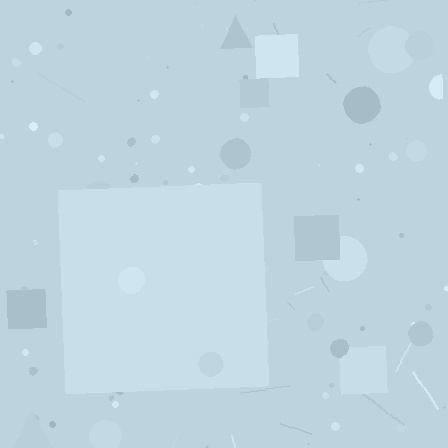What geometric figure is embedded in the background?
A square is embedded in the background.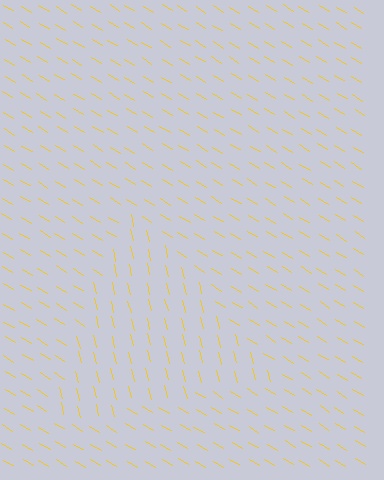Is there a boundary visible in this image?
Yes, there is a texture boundary formed by a change in line orientation.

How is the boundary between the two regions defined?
The boundary is defined purely by a change in line orientation (approximately 45 degrees difference). All lines are the same color and thickness.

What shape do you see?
I see a triangle.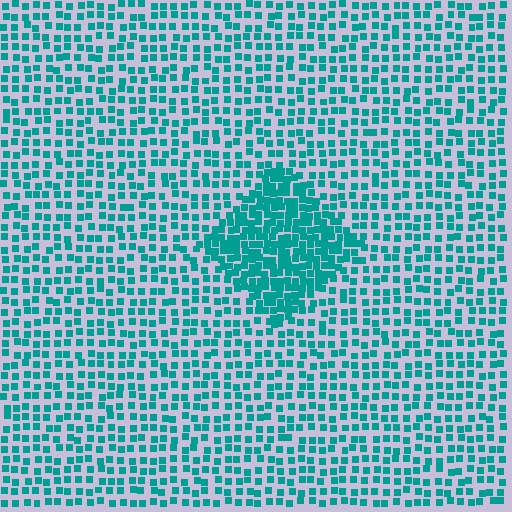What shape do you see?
I see a diamond.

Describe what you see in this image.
The image contains small teal elements arranged at two different densities. A diamond-shaped region is visible where the elements are more densely packed than the surrounding area.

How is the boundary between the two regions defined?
The boundary is defined by a change in element density (approximately 2.1x ratio). All elements are the same color, size, and shape.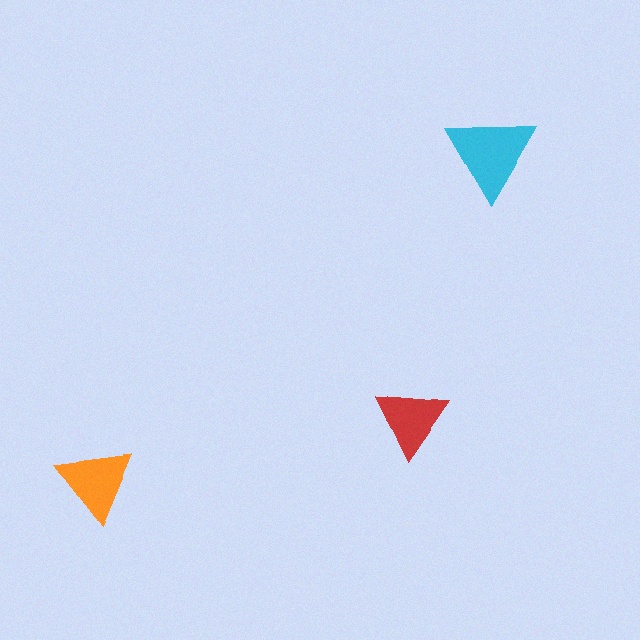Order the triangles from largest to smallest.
the cyan one, the orange one, the red one.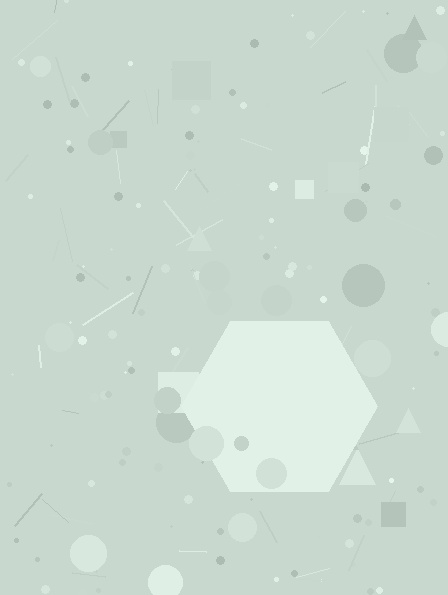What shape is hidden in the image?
A hexagon is hidden in the image.